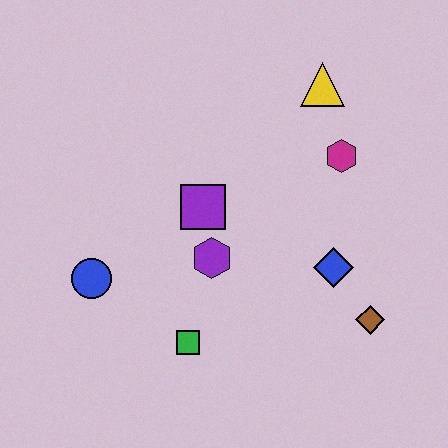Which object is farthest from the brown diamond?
The blue circle is farthest from the brown diamond.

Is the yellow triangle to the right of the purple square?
Yes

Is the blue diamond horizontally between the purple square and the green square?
No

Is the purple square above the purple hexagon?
Yes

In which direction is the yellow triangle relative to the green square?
The yellow triangle is above the green square.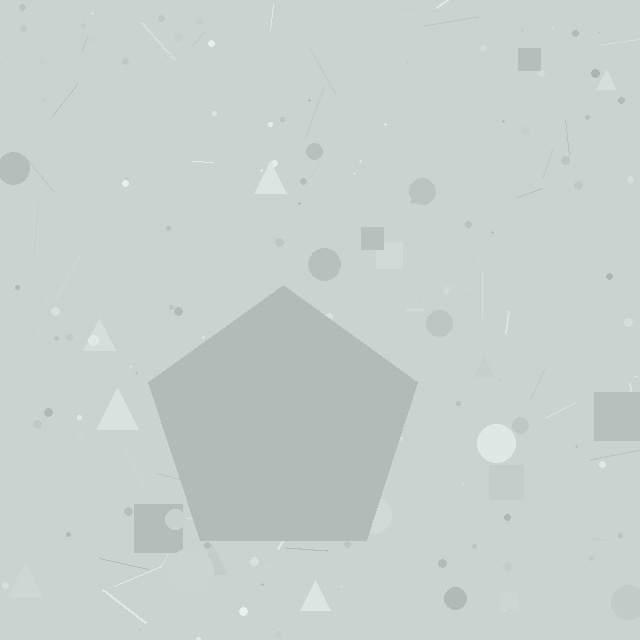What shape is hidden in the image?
A pentagon is hidden in the image.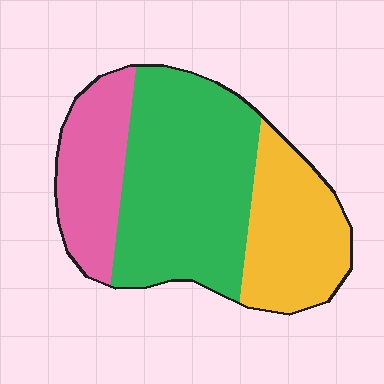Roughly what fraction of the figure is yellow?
Yellow covers around 25% of the figure.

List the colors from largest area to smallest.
From largest to smallest: green, yellow, pink.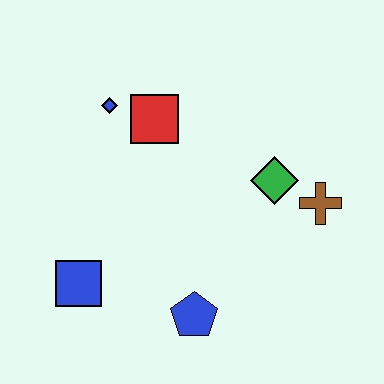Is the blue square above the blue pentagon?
Yes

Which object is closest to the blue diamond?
The red square is closest to the blue diamond.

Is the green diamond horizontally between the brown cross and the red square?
Yes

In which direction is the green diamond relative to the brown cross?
The green diamond is to the left of the brown cross.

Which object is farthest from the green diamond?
The blue square is farthest from the green diamond.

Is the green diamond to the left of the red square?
No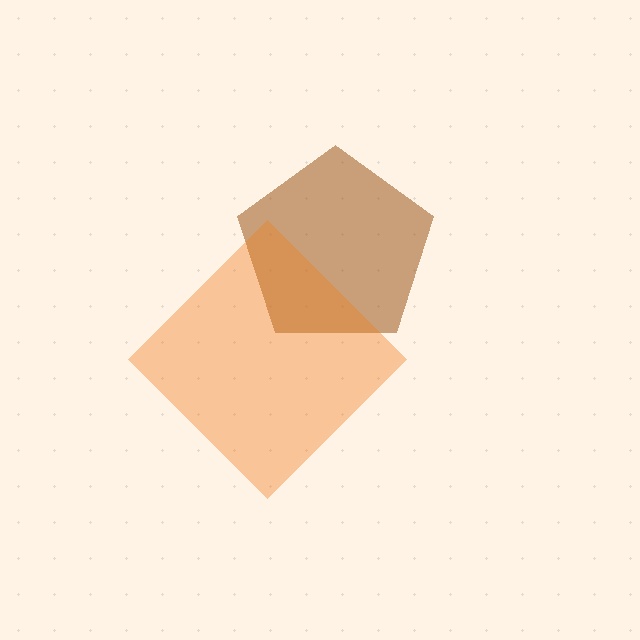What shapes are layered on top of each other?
The layered shapes are: a brown pentagon, an orange diamond.